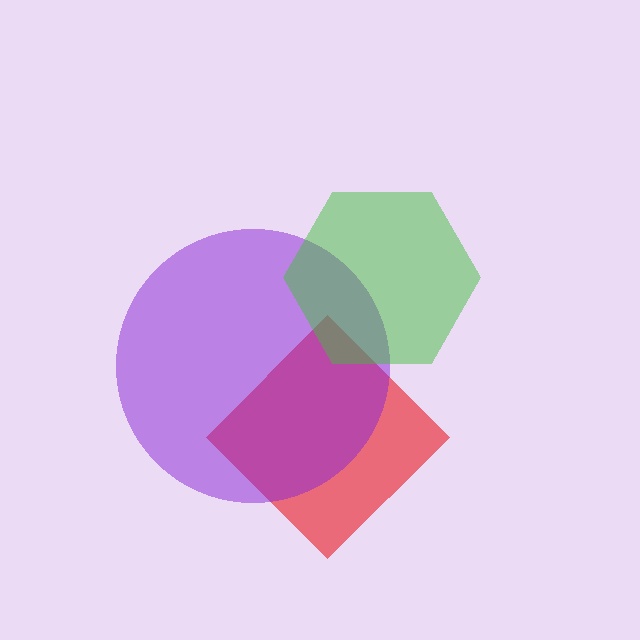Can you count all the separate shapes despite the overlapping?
Yes, there are 3 separate shapes.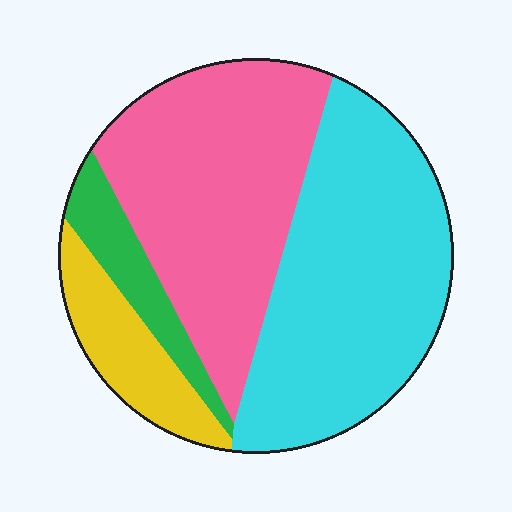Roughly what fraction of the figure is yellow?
Yellow covers 11% of the figure.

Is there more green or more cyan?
Cyan.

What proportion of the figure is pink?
Pink takes up between a third and a half of the figure.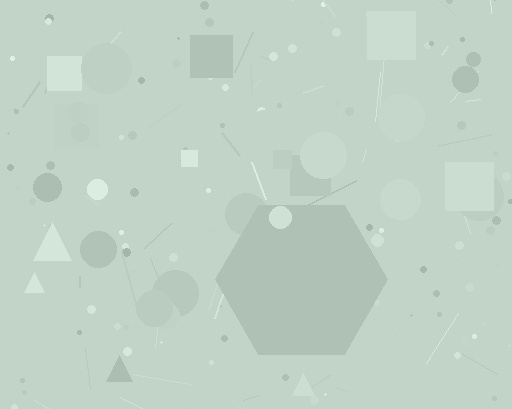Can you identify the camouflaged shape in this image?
The camouflaged shape is a hexagon.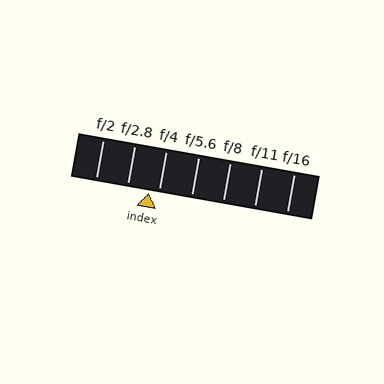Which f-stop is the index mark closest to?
The index mark is closest to f/4.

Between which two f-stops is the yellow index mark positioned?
The index mark is between f/2.8 and f/4.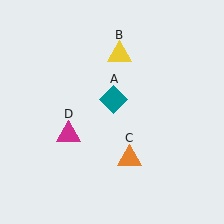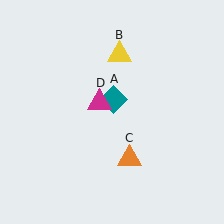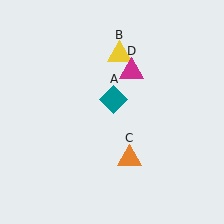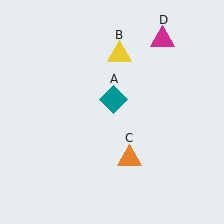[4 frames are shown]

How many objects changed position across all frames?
1 object changed position: magenta triangle (object D).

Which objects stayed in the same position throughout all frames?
Teal diamond (object A) and yellow triangle (object B) and orange triangle (object C) remained stationary.